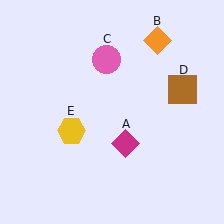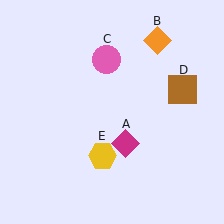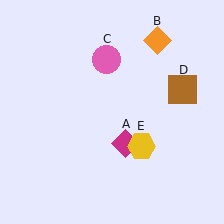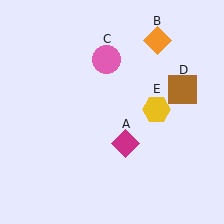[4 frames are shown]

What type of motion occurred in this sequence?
The yellow hexagon (object E) rotated counterclockwise around the center of the scene.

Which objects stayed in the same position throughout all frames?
Magenta diamond (object A) and orange diamond (object B) and pink circle (object C) and brown square (object D) remained stationary.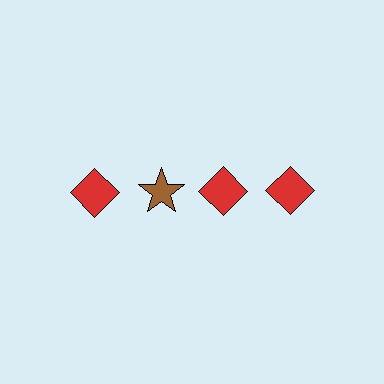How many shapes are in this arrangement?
There are 4 shapes arranged in a grid pattern.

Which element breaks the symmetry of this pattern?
The brown star in the top row, second from left column breaks the symmetry. All other shapes are red diamonds.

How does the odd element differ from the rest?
It differs in both color (brown instead of red) and shape (star instead of diamond).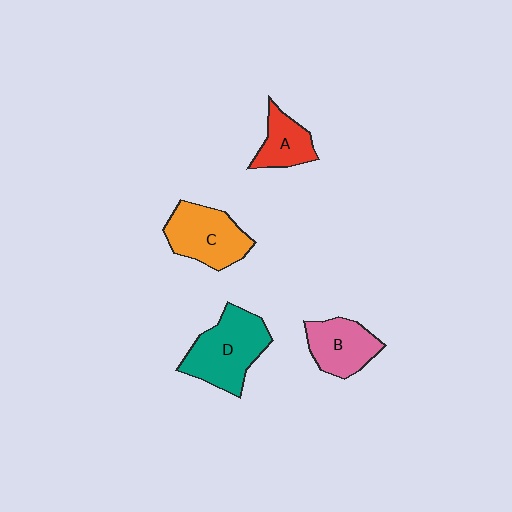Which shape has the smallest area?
Shape A (red).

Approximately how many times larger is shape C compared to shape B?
Approximately 1.2 times.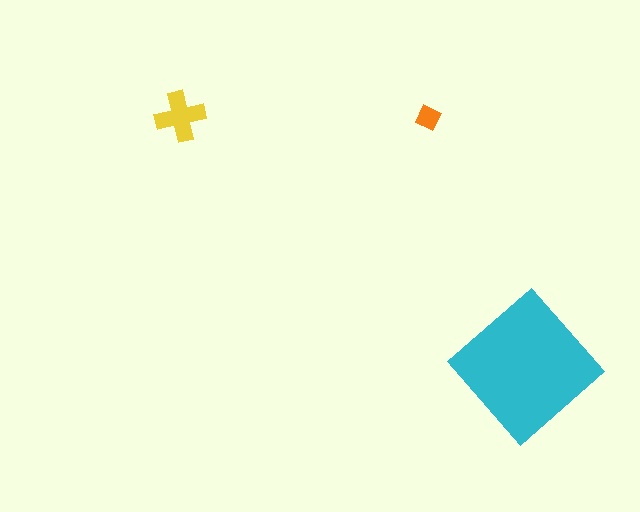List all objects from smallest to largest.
The orange diamond, the yellow cross, the cyan diamond.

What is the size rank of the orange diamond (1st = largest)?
3rd.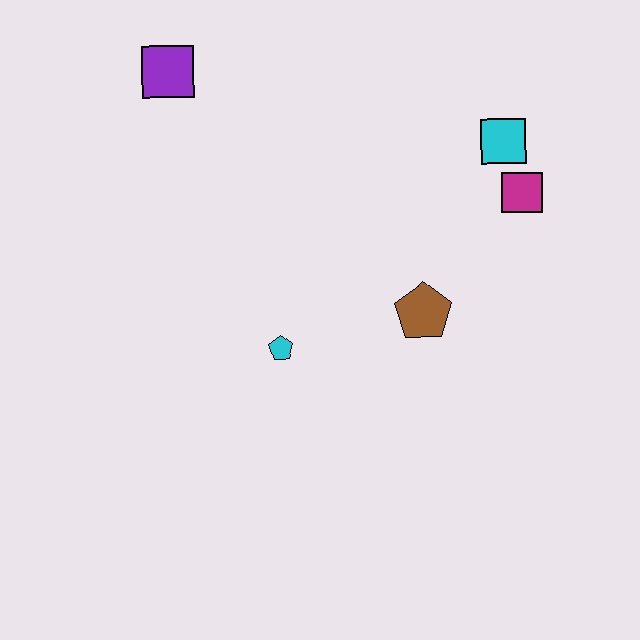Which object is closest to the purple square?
The cyan pentagon is closest to the purple square.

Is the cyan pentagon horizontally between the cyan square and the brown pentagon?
No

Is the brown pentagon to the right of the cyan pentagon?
Yes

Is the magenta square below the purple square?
Yes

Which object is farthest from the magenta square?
The purple square is farthest from the magenta square.